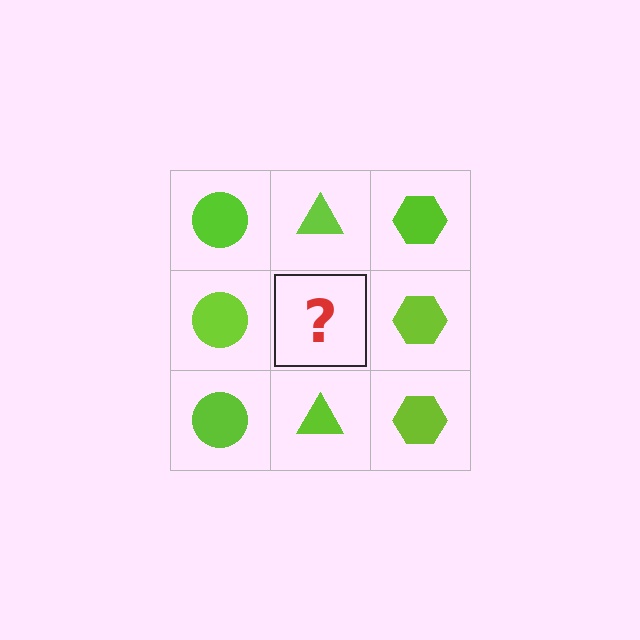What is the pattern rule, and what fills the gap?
The rule is that each column has a consistent shape. The gap should be filled with a lime triangle.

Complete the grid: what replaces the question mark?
The question mark should be replaced with a lime triangle.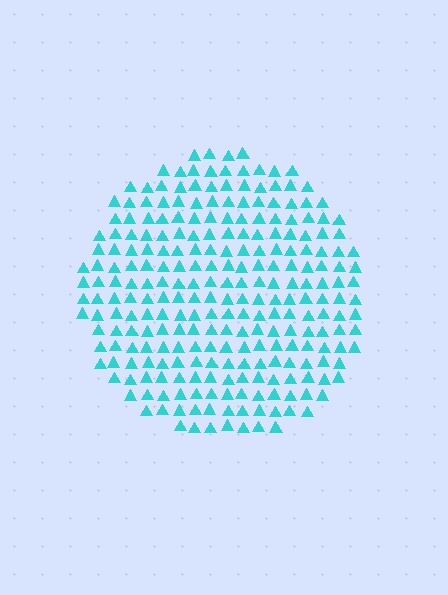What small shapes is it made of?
It is made of small triangles.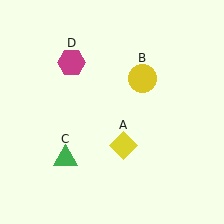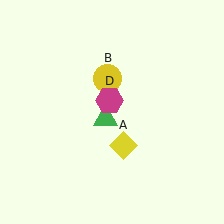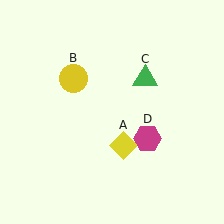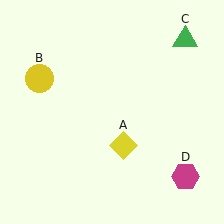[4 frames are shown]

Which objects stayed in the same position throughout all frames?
Yellow diamond (object A) remained stationary.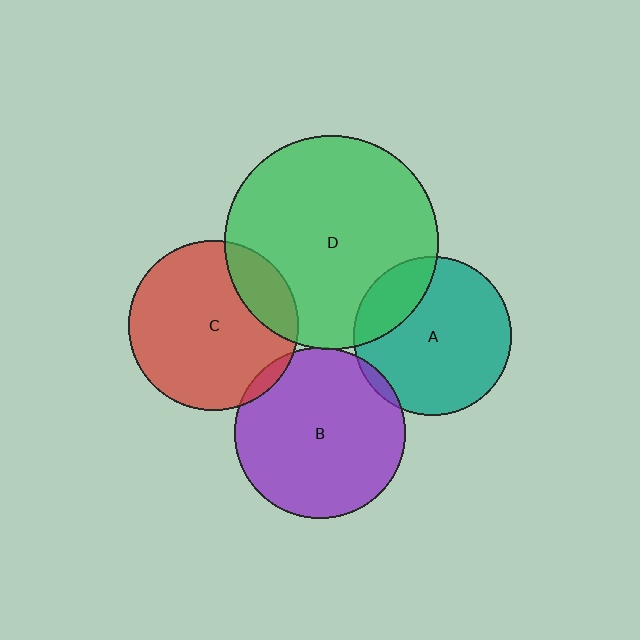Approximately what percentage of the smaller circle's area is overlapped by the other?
Approximately 20%.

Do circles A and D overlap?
Yes.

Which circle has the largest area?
Circle D (green).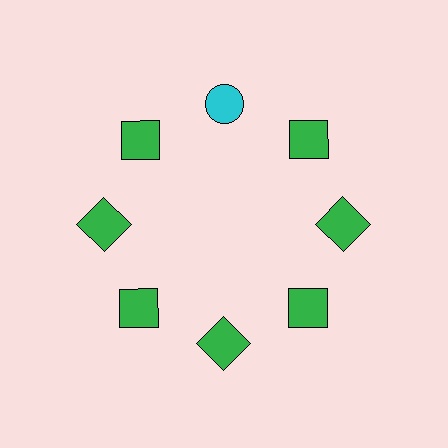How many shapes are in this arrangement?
There are 8 shapes arranged in a ring pattern.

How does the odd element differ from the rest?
It differs in both color (cyan instead of green) and shape (circle instead of square).